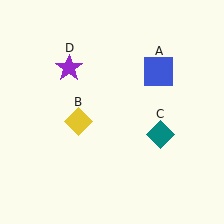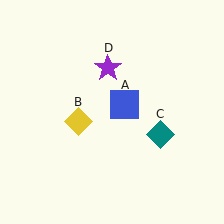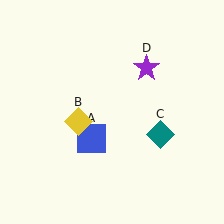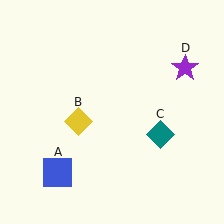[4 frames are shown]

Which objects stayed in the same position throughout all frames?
Yellow diamond (object B) and teal diamond (object C) remained stationary.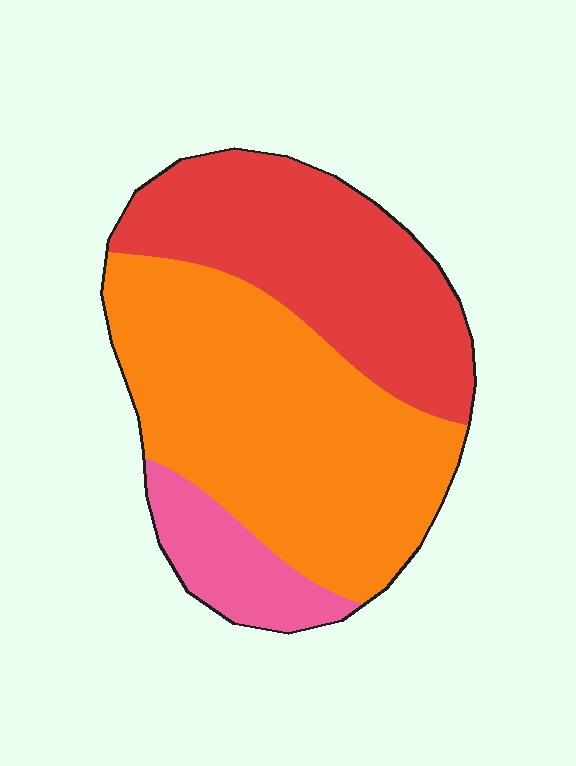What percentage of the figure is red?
Red covers 36% of the figure.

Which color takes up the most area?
Orange, at roughly 50%.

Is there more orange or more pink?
Orange.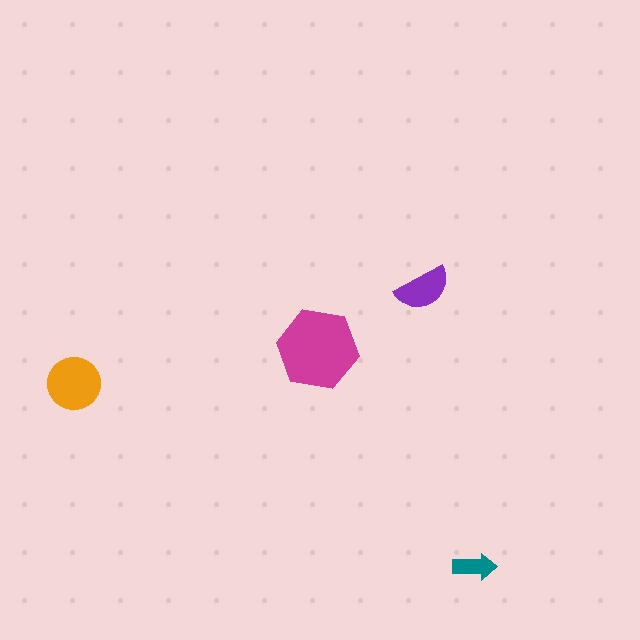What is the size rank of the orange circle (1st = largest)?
2nd.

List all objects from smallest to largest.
The teal arrow, the purple semicircle, the orange circle, the magenta hexagon.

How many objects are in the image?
There are 4 objects in the image.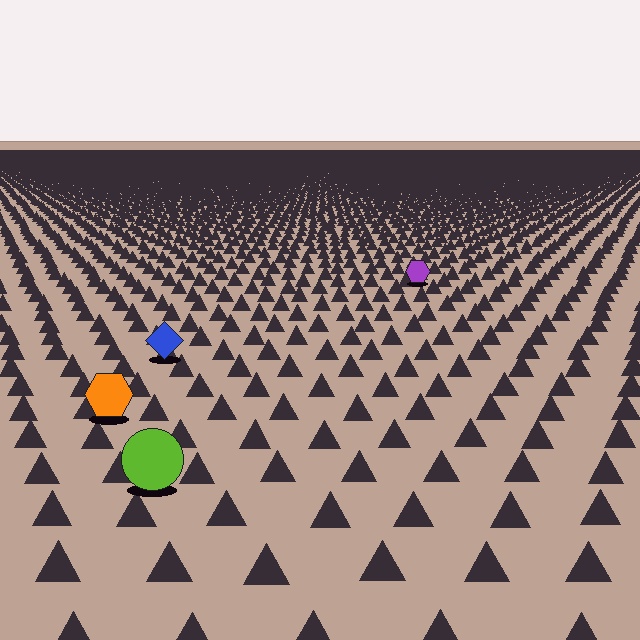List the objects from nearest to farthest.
From nearest to farthest: the lime circle, the orange hexagon, the blue diamond, the purple hexagon.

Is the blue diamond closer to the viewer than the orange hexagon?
No. The orange hexagon is closer — you can tell from the texture gradient: the ground texture is coarser near it.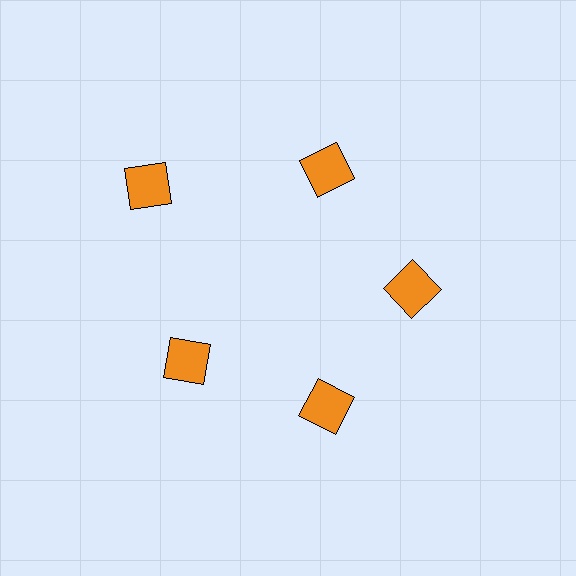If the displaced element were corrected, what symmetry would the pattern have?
It would have 5-fold rotational symmetry — the pattern would map onto itself every 72 degrees.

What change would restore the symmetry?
The symmetry would be restored by moving it inward, back onto the ring so that all 5 squares sit at equal angles and equal distance from the center.